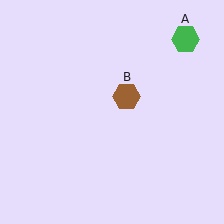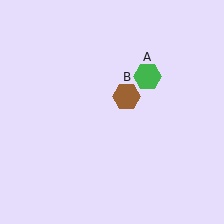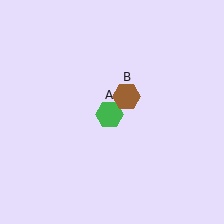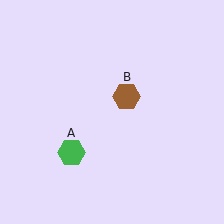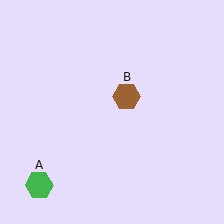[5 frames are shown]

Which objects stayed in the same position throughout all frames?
Brown hexagon (object B) remained stationary.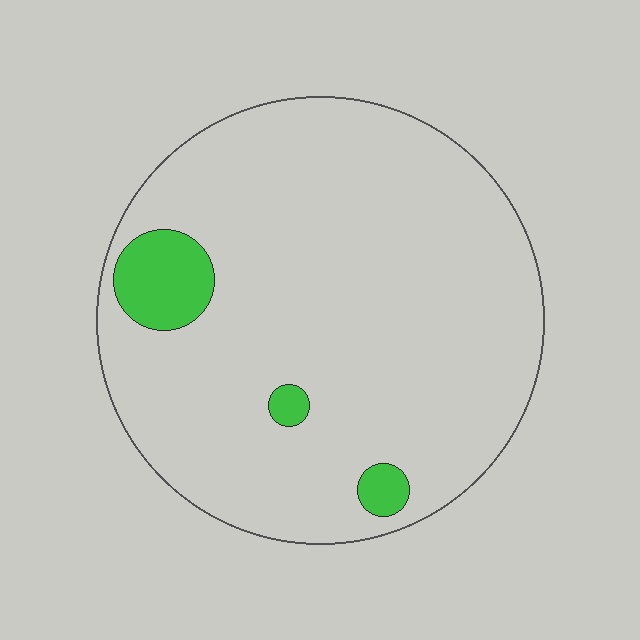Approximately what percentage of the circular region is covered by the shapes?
Approximately 5%.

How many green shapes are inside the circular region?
3.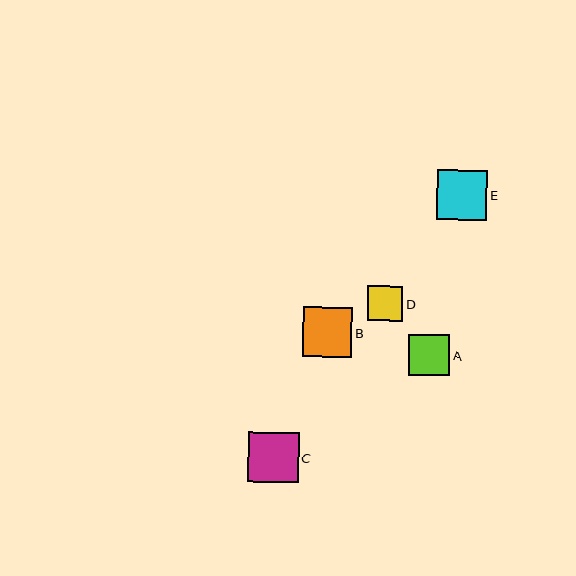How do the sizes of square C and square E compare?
Square C and square E are approximately the same size.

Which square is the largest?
Square C is the largest with a size of approximately 51 pixels.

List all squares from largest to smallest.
From largest to smallest: C, E, B, A, D.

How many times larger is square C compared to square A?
Square C is approximately 1.2 times the size of square A.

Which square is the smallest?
Square D is the smallest with a size of approximately 35 pixels.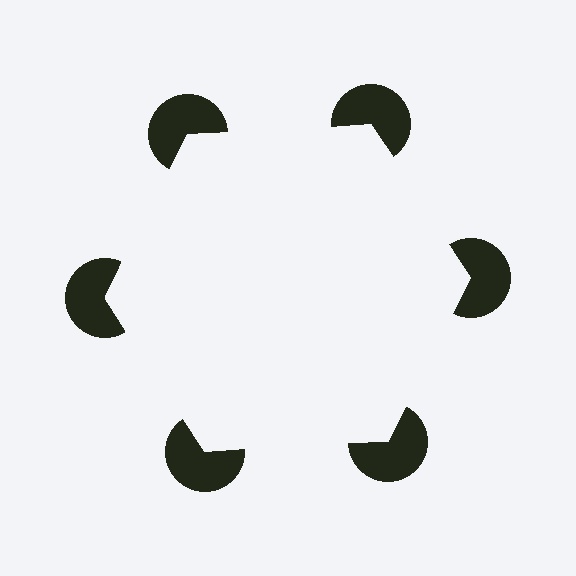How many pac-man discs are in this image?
There are 6 — one at each vertex of the illusory hexagon.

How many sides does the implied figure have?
6 sides.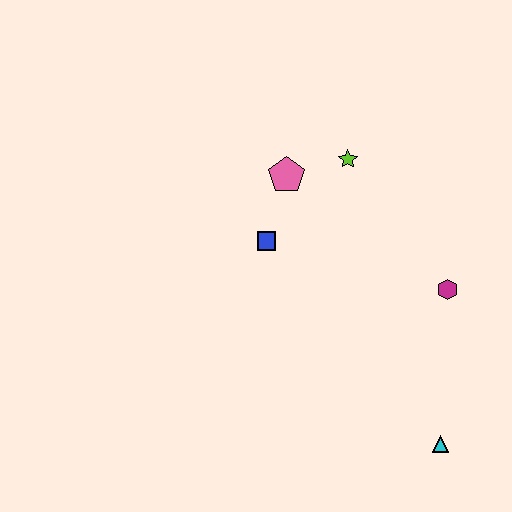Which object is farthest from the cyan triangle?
The pink pentagon is farthest from the cyan triangle.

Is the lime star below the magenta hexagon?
No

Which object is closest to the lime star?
The pink pentagon is closest to the lime star.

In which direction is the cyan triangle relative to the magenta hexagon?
The cyan triangle is below the magenta hexagon.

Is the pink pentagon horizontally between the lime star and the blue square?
Yes